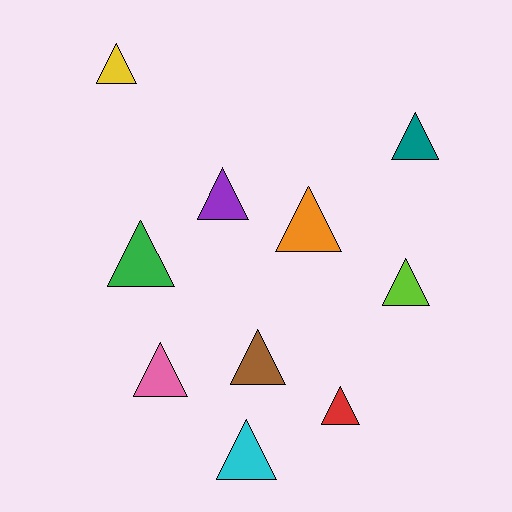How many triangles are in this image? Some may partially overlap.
There are 10 triangles.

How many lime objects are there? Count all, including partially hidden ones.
There is 1 lime object.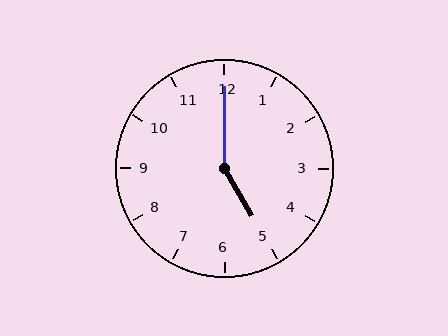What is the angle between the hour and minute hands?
Approximately 150 degrees.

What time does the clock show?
5:00.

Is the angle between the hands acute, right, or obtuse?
It is obtuse.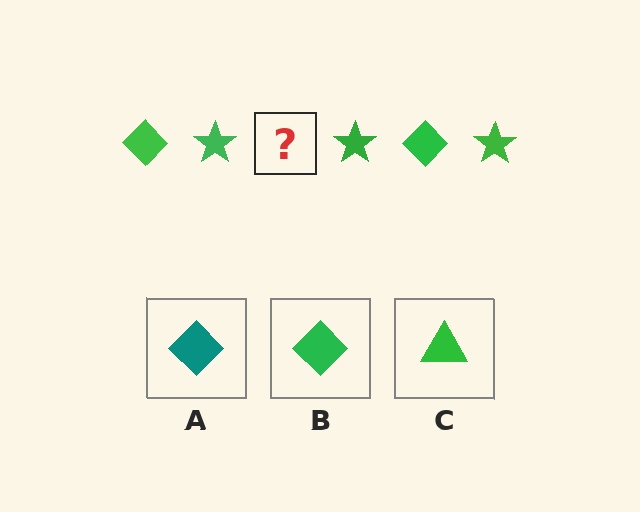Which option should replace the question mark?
Option B.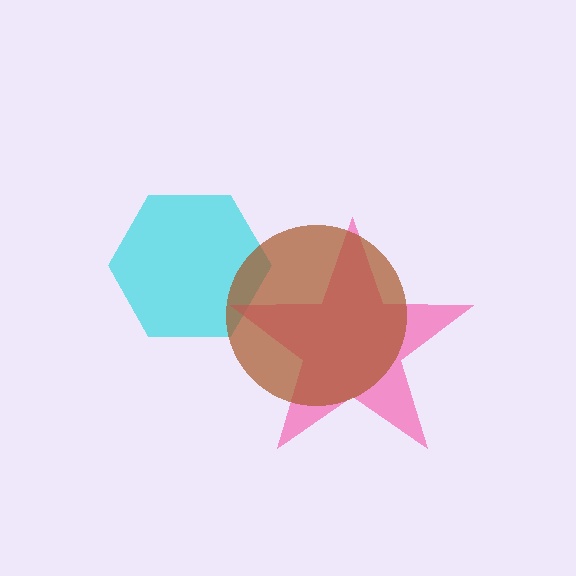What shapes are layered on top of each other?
The layered shapes are: a cyan hexagon, a pink star, a brown circle.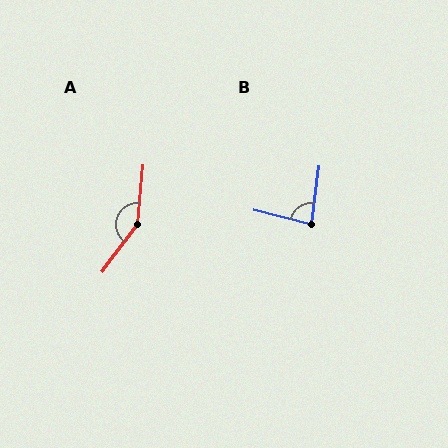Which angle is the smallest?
B, at approximately 84 degrees.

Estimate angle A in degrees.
Approximately 149 degrees.